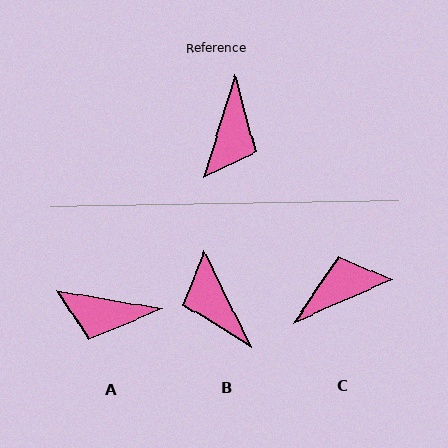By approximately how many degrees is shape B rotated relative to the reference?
Approximately 137 degrees clockwise.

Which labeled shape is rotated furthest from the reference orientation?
B, about 137 degrees away.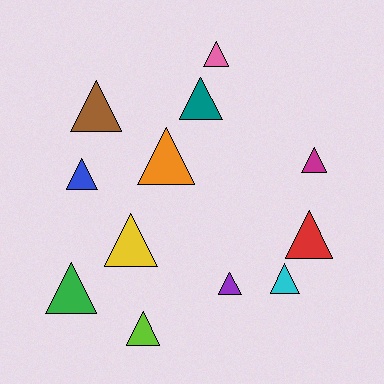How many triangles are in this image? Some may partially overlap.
There are 12 triangles.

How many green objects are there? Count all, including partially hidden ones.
There is 1 green object.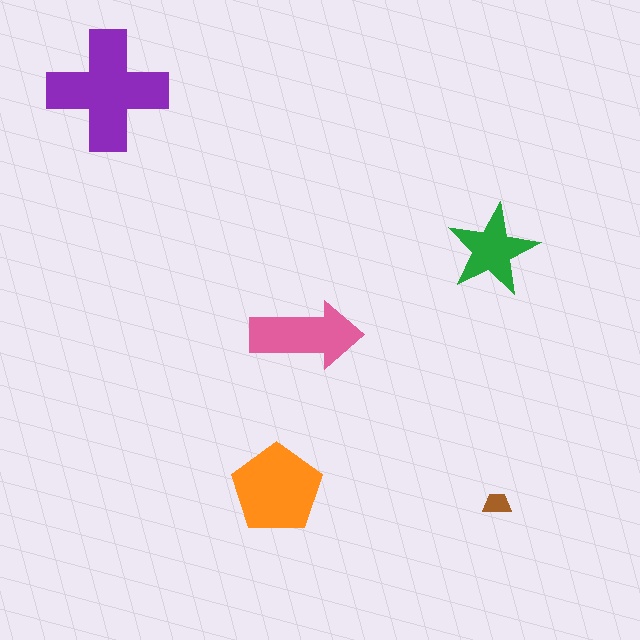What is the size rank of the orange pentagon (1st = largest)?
2nd.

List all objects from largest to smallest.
The purple cross, the orange pentagon, the pink arrow, the green star, the brown trapezoid.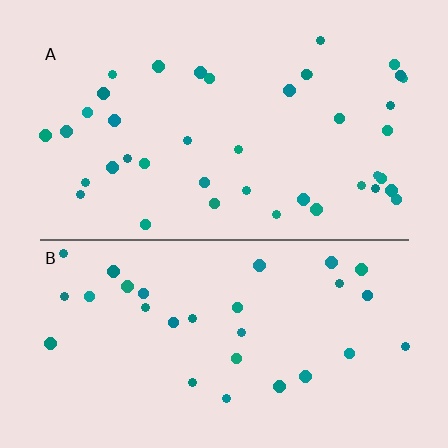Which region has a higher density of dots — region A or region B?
A (the top).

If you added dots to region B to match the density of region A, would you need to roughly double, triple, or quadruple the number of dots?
Approximately double.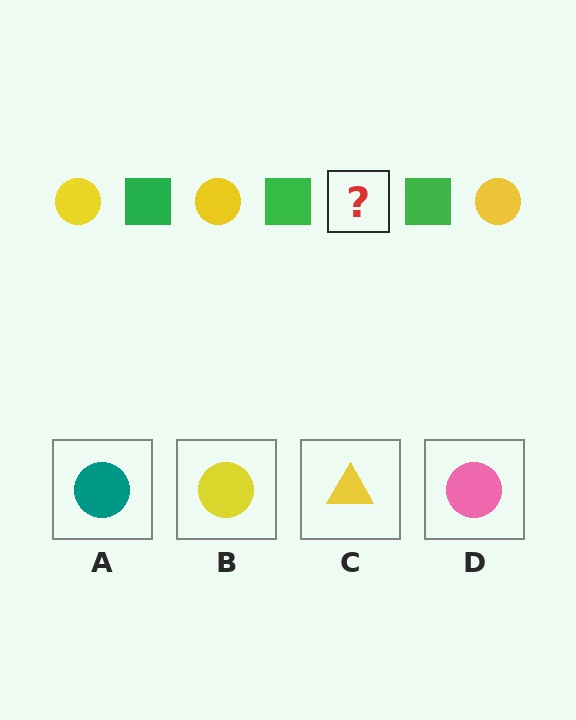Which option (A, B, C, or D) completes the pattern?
B.